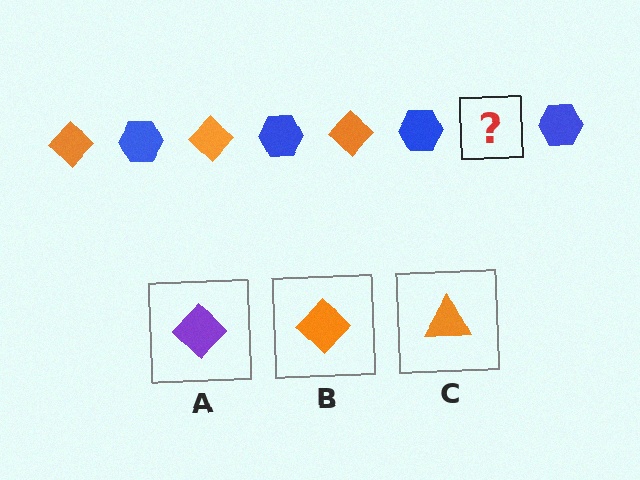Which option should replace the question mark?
Option B.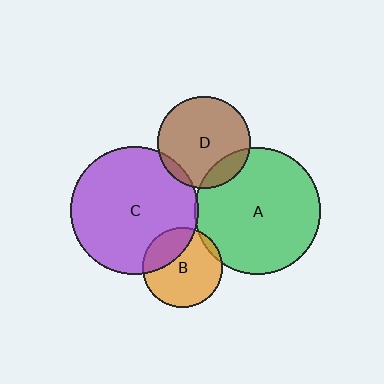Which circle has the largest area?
Circle C (purple).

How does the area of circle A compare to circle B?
Approximately 2.5 times.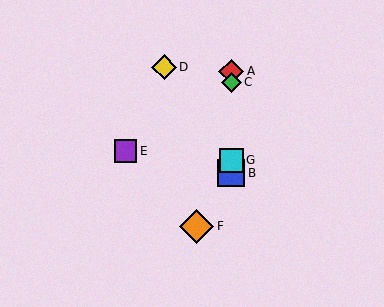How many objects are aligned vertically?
4 objects (A, B, C, G) are aligned vertically.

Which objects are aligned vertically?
Objects A, B, C, G are aligned vertically.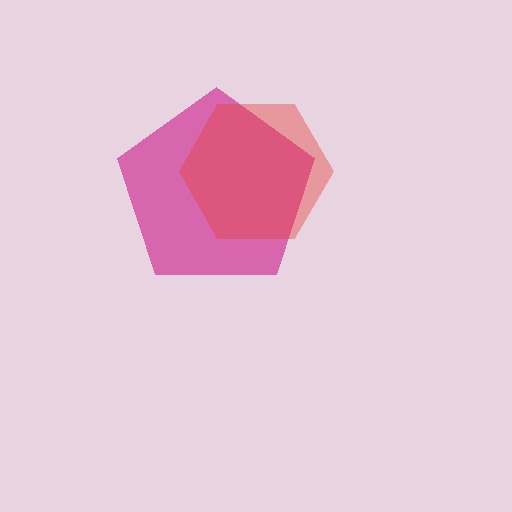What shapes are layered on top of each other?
The layered shapes are: a magenta pentagon, a red hexagon.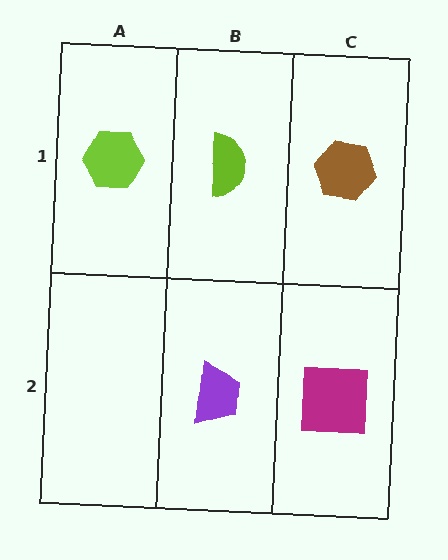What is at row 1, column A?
A lime hexagon.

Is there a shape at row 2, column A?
No, that cell is empty.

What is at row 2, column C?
A magenta square.